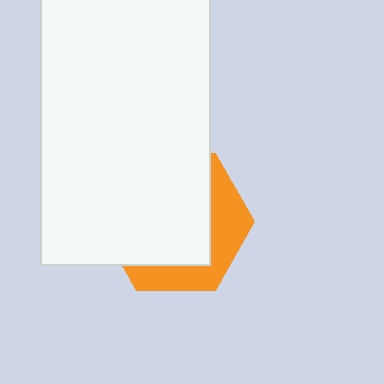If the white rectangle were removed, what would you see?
You would see the complete orange hexagon.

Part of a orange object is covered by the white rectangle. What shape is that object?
It is a hexagon.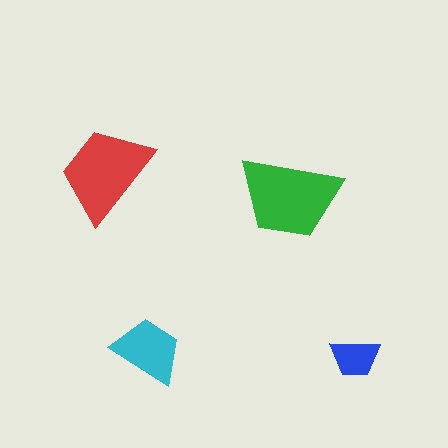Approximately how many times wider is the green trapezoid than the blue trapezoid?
About 2 times wider.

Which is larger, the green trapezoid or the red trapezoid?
The green one.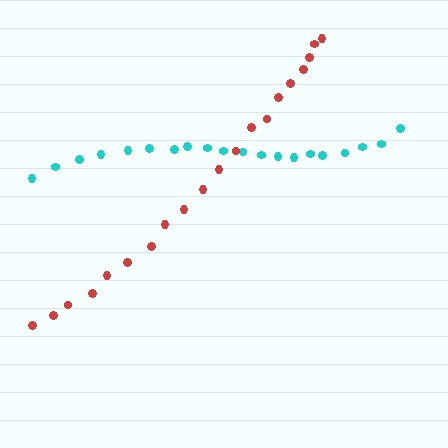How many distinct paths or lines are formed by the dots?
There are 2 distinct paths.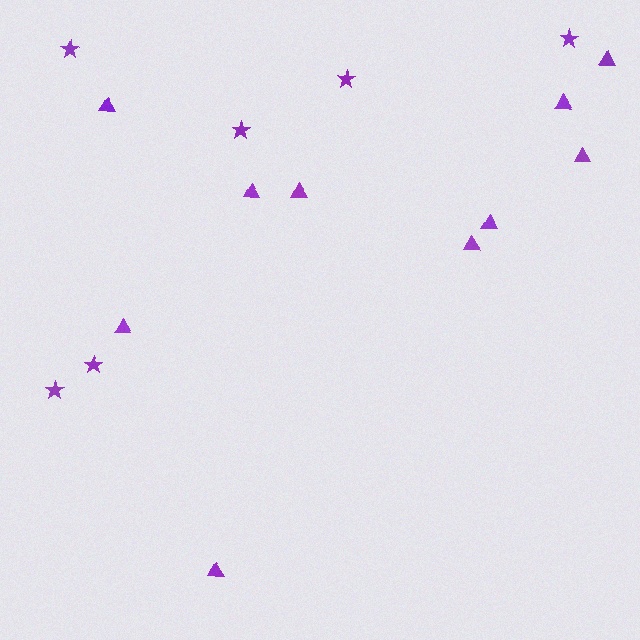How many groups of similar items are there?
There are 2 groups: one group of triangles (10) and one group of stars (6).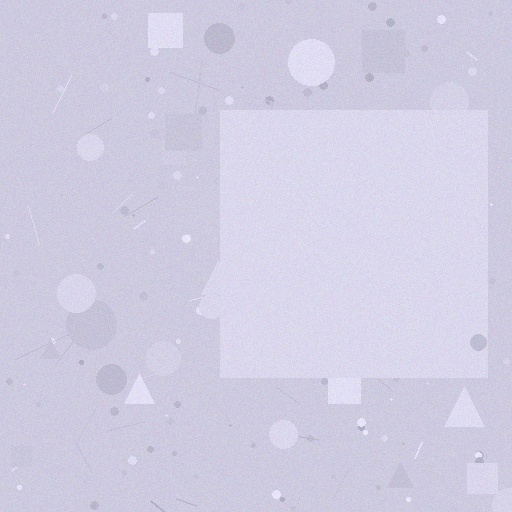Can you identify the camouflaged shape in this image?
The camouflaged shape is a square.